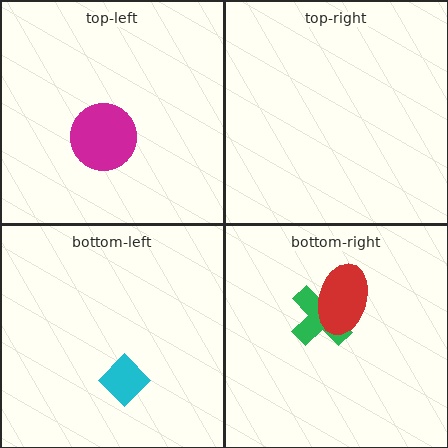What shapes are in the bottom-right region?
The green cross, the red ellipse.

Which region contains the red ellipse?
The bottom-right region.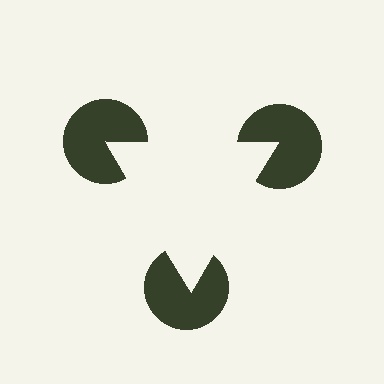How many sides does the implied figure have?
3 sides.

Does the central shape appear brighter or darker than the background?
It typically appears slightly brighter than the background, even though no actual brightness change is drawn.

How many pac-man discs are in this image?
There are 3 — one at each vertex of the illusory triangle.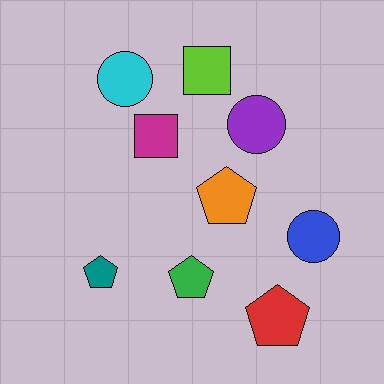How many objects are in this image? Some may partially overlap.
There are 9 objects.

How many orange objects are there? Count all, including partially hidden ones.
There is 1 orange object.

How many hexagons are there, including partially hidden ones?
There are no hexagons.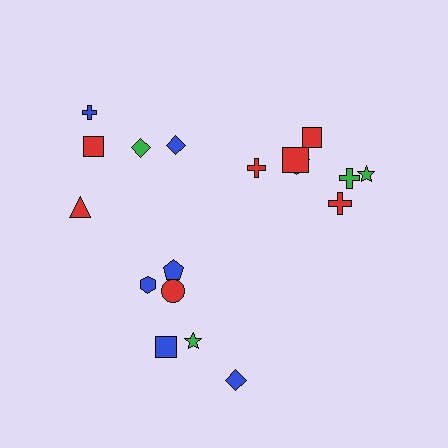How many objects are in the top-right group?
There are 8 objects.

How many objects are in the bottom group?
There are 6 objects.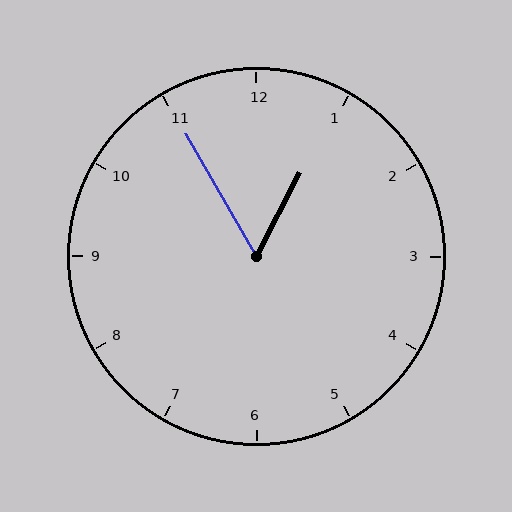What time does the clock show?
12:55.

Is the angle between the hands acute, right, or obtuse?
It is acute.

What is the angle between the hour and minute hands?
Approximately 58 degrees.